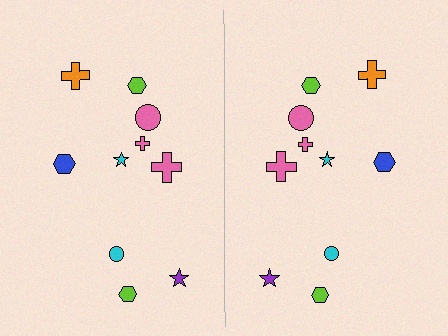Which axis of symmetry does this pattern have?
The pattern has a vertical axis of symmetry running through the center of the image.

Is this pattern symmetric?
Yes, this pattern has bilateral (reflection) symmetry.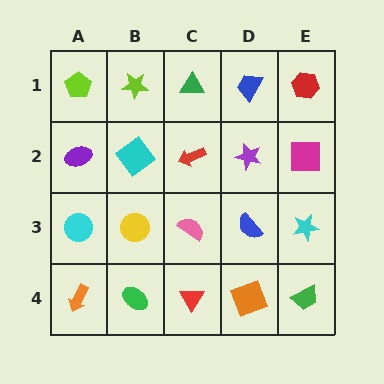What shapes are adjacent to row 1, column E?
A magenta square (row 2, column E), a blue trapezoid (row 1, column D).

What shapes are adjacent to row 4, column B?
A yellow circle (row 3, column B), an orange arrow (row 4, column A), a red triangle (row 4, column C).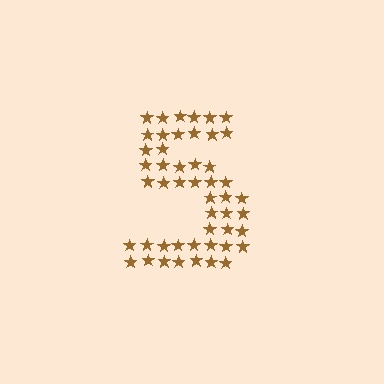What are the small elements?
The small elements are stars.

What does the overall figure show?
The overall figure shows the digit 5.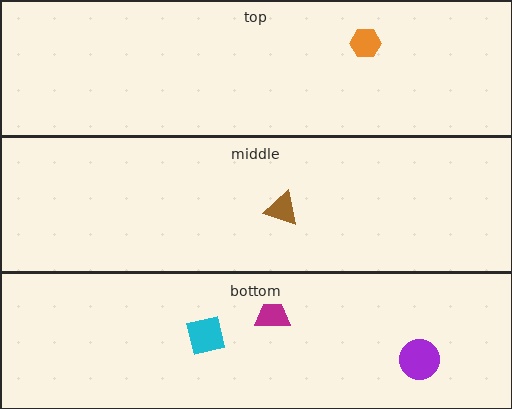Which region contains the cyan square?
The bottom region.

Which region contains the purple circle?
The bottom region.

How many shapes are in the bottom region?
3.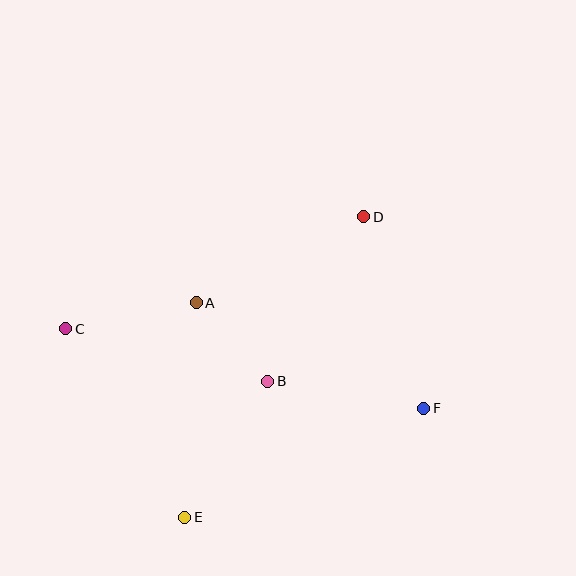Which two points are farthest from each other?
Points C and F are farthest from each other.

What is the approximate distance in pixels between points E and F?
The distance between E and F is approximately 263 pixels.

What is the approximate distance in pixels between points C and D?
The distance between C and D is approximately 318 pixels.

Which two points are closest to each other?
Points A and B are closest to each other.